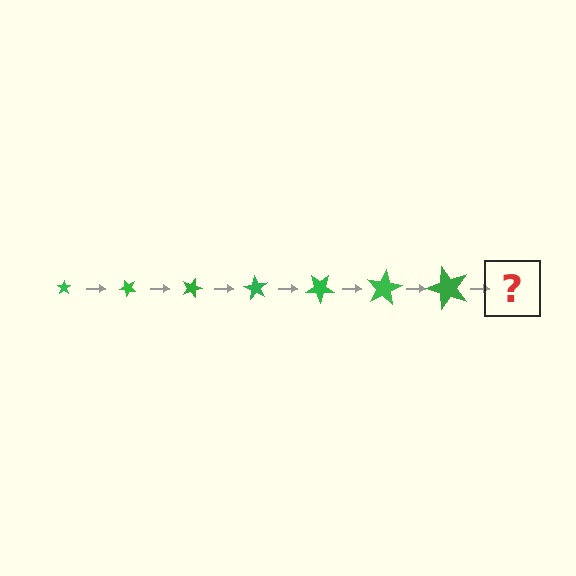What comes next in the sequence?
The next element should be a star, larger than the previous one and rotated 315 degrees from the start.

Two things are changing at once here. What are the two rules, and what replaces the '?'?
The two rules are that the star grows larger each step and it rotates 45 degrees each step. The '?' should be a star, larger than the previous one and rotated 315 degrees from the start.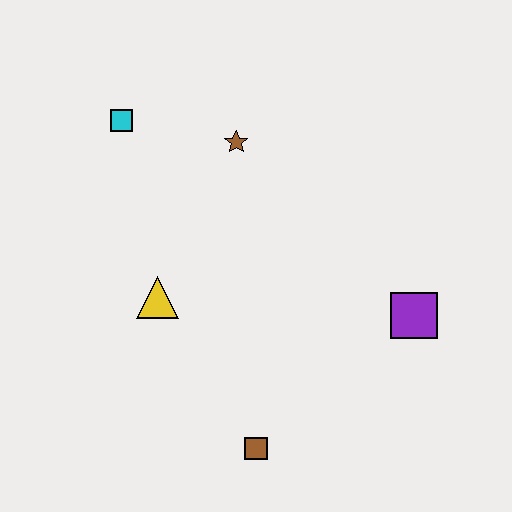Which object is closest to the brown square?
The yellow triangle is closest to the brown square.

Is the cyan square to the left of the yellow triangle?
Yes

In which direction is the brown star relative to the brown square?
The brown star is above the brown square.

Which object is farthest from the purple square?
The cyan square is farthest from the purple square.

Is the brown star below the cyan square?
Yes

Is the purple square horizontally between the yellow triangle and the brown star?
No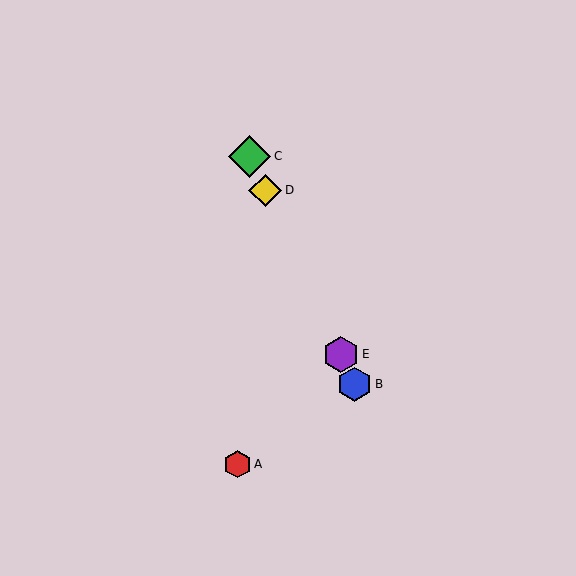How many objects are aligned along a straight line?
4 objects (B, C, D, E) are aligned along a straight line.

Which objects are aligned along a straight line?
Objects B, C, D, E are aligned along a straight line.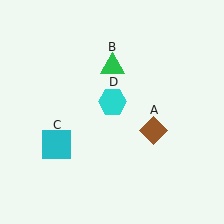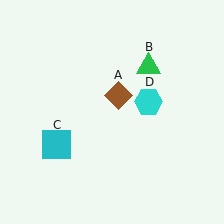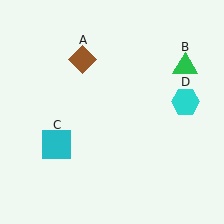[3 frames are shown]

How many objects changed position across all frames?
3 objects changed position: brown diamond (object A), green triangle (object B), cyan hexagon (object D).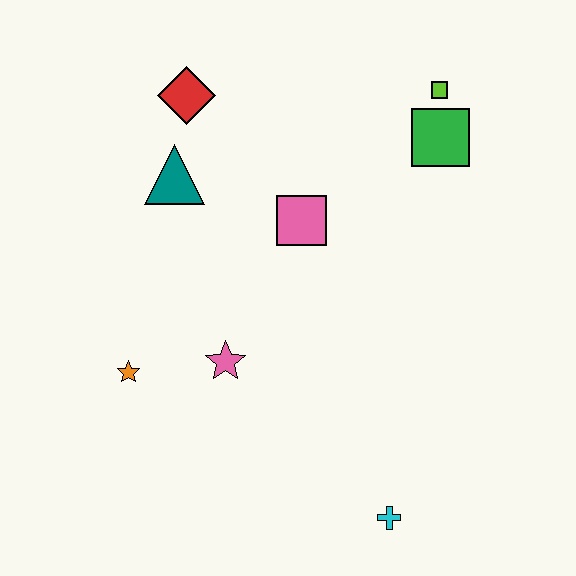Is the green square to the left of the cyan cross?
No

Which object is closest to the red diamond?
The teal triangle is closest to the red diamond.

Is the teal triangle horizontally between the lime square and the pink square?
No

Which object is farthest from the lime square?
The cyan cross is farthest from the lime square.